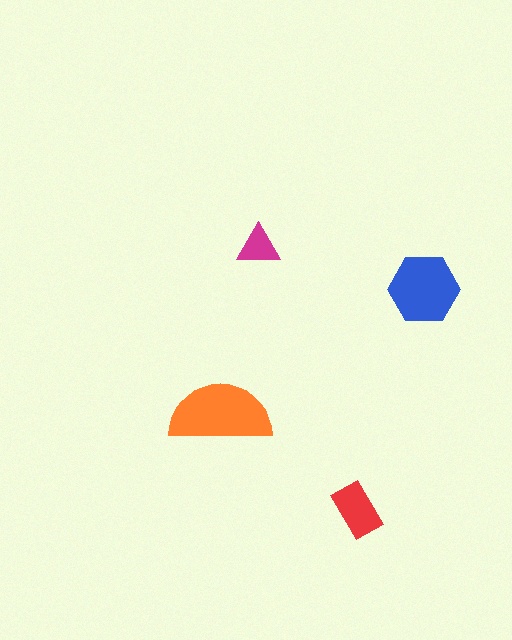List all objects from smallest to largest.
The magenta triangle, the red rectangle, the blue hexagon, the orange semicircle.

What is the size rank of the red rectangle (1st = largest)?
3rd.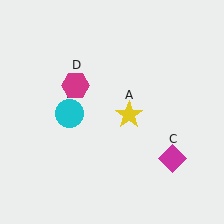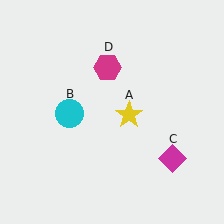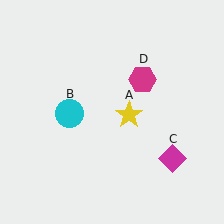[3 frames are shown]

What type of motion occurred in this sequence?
The magenta hexagon (object D) rotated clockwise around the center of the scene.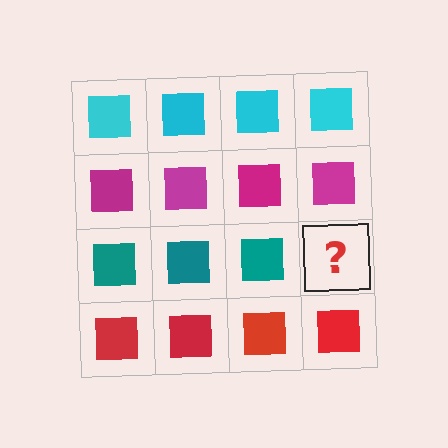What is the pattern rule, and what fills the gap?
The rule is that each row has a consistent color. The gap should be filled with a teal square.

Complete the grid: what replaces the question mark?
The question mark should be replaced with a teal square.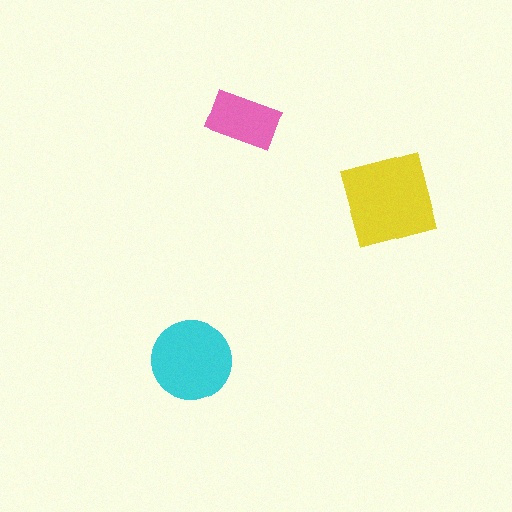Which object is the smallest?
The pink rectangle.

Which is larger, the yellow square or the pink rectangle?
The yellow square.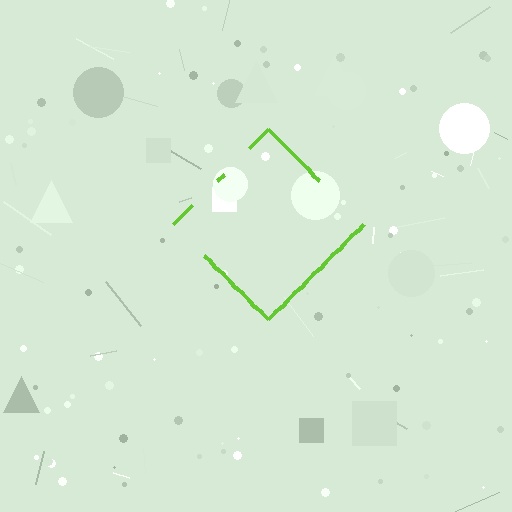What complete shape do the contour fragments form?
The contour fragments form a diamond.